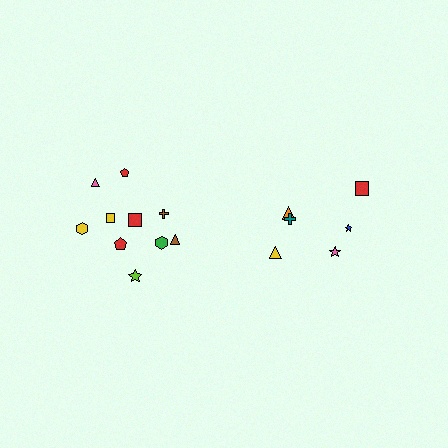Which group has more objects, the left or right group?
The left group.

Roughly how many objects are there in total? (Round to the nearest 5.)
Roughly 15 objects in total.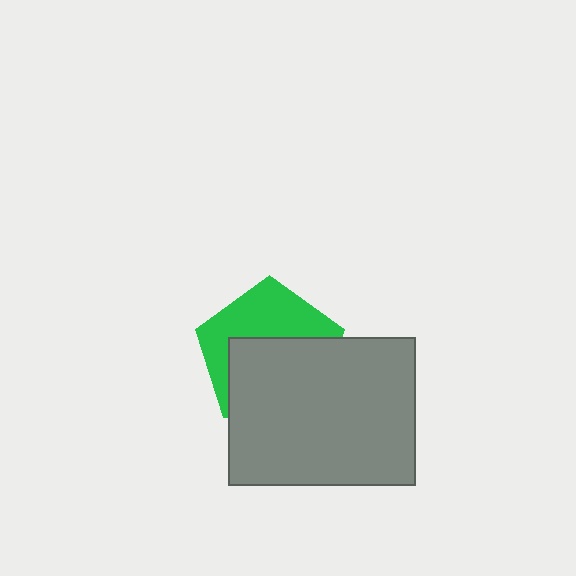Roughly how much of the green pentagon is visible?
A small part of it is visible (roughly 45%).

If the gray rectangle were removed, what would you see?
You would see the complete green pentagon.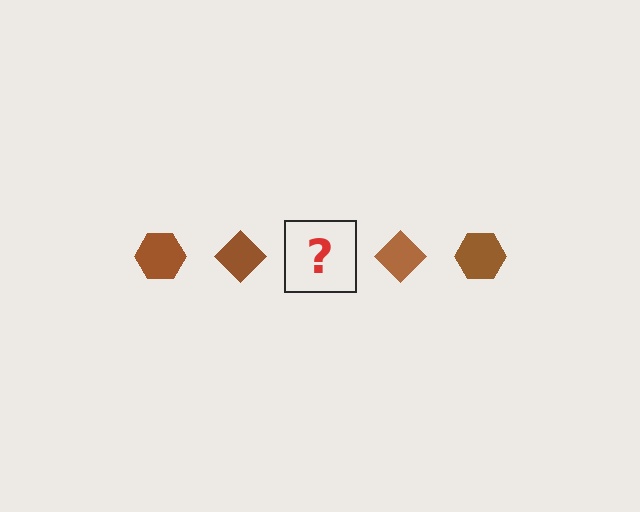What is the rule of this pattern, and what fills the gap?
The rule is that the pattern cycles through hexagon, diamond shapes in brown. The gap should be filled with a brown hexagon.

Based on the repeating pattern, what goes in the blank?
The blank should be a brown hexagon.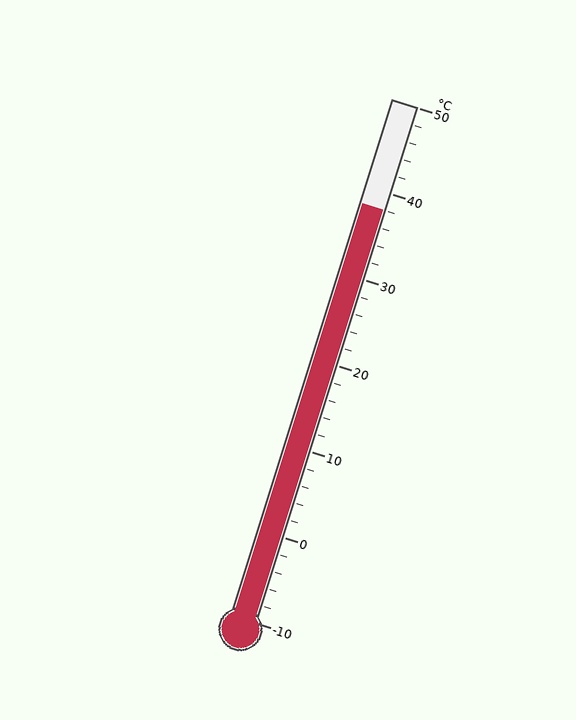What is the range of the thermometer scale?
The thermometer scale ranges from -10°C to 50°C.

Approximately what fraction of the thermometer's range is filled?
The thermometer is filled to approximately 80% of its range.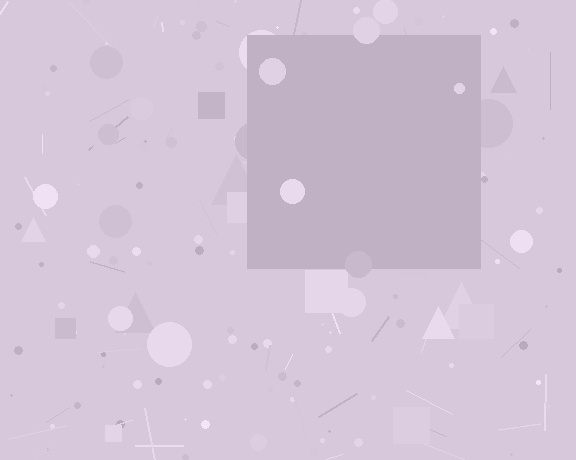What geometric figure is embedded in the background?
A square is embedded in the background.